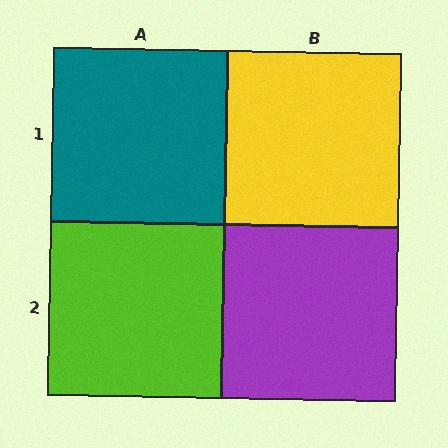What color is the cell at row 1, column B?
Yellow.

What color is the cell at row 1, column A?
Teal.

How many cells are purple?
1 cell is purple.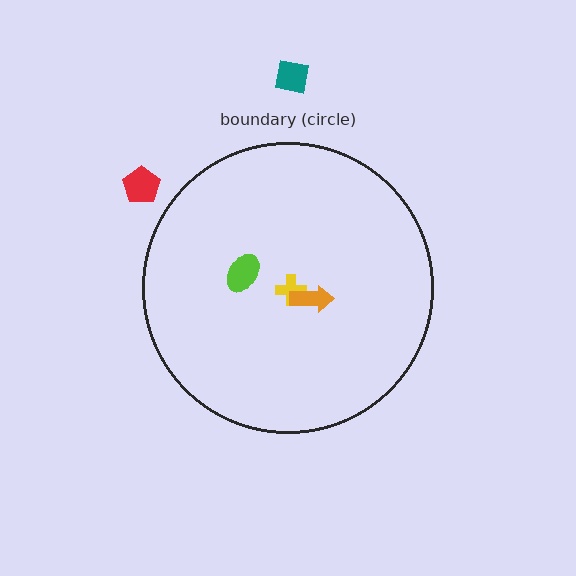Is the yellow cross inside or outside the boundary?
Inside.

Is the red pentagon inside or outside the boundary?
Outside.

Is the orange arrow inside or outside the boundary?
Inside.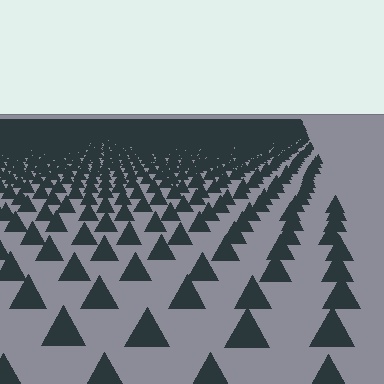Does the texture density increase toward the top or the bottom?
Density increases toward the top.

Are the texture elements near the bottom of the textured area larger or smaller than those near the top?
Larger. Near the bottom, elements are closer to the viewer and appear at a bigger on-screen size.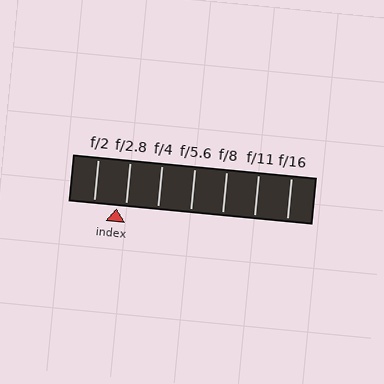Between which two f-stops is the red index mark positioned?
The index mark is between f/2 and f/2.8.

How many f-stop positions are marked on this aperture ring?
There are 7 f-stop positions marked.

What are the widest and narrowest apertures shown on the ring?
The widest aperture shown is f/2 and the narrowest is f/16.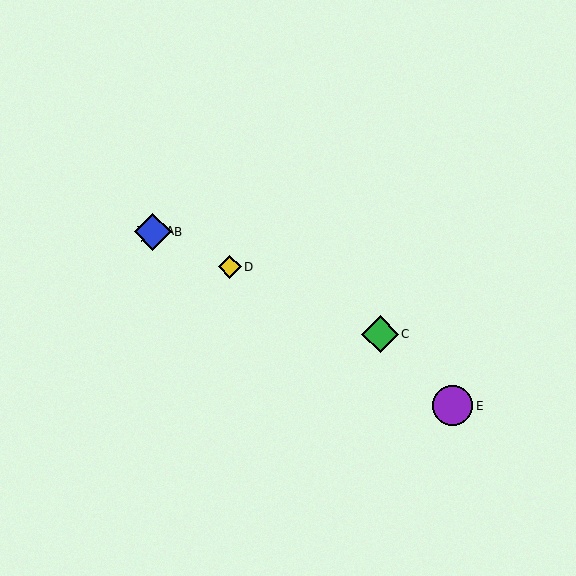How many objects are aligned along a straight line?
4 objects (A, B, C, D) are aligned along a straight line.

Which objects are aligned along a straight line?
Objects A, B, C, D are aligned along a straight line.